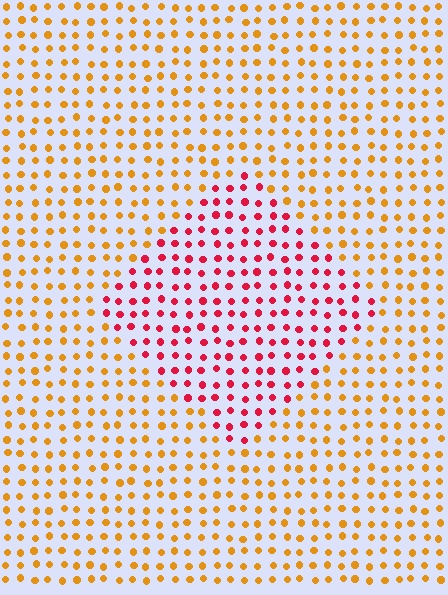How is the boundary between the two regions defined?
The boundary is defined purely by a slight shift in hue (about 50 degrees). Spacing, size, and orientation are identical on both sides.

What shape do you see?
I see a diamond.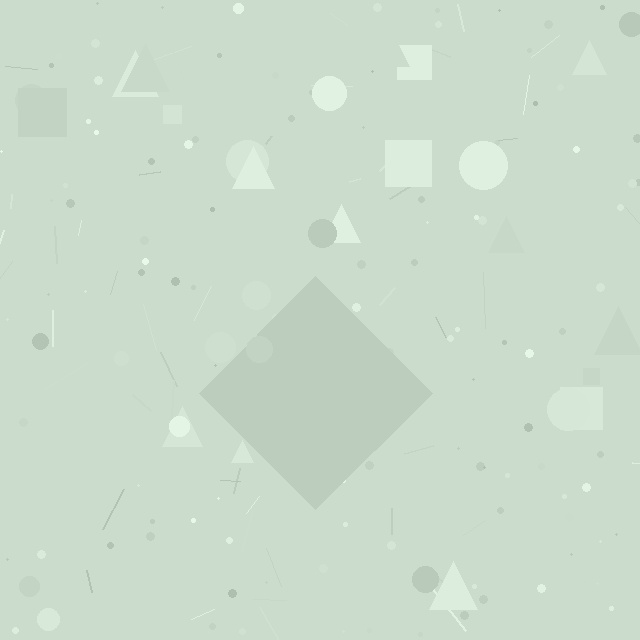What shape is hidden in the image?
A diamond is hidden in the image.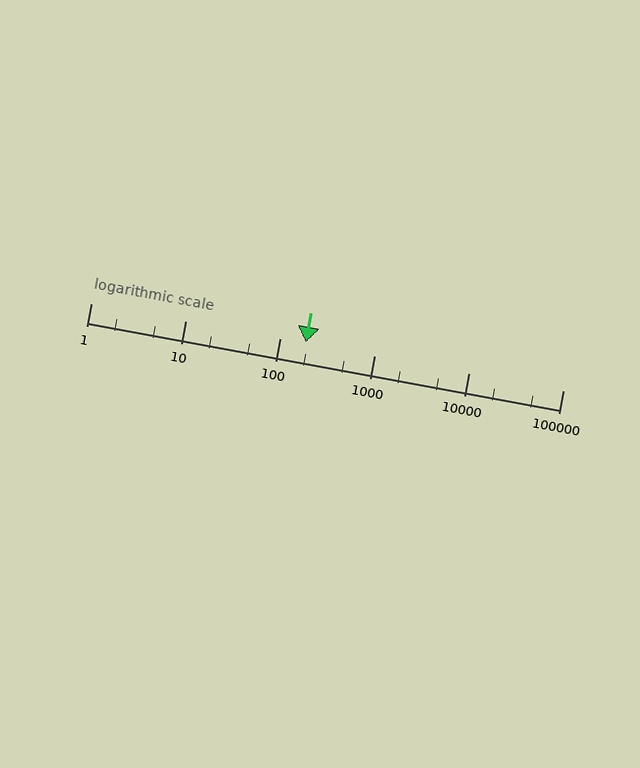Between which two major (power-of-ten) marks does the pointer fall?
The pointer is between 100 and 1000.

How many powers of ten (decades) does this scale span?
The scale spans 5 decades, from 1 to 100000.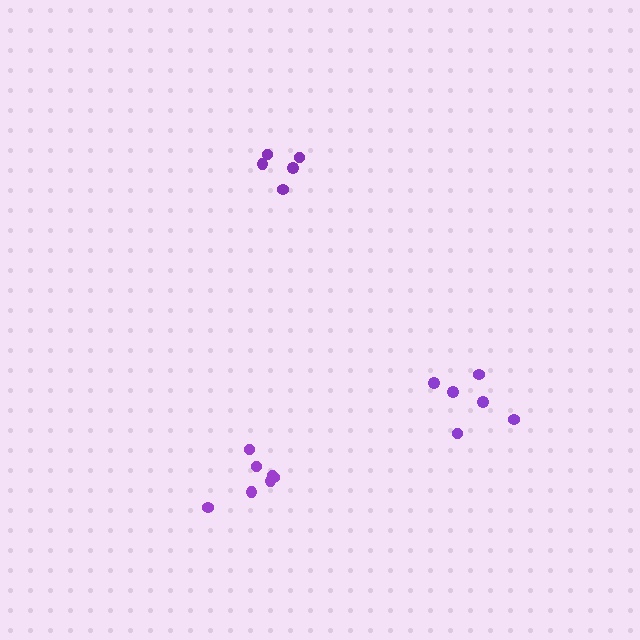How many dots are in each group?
Group 1: 5 dots, Group 2: 7 dots, Group 3: 6 dots (18 total).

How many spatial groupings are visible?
There are 3 spatial groupings.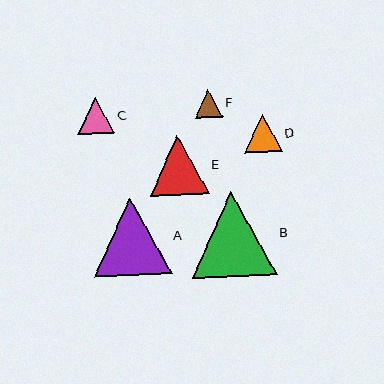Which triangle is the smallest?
Triangle F is the smallest with a size of approximately 28 pixels.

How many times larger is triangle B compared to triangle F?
Triangle B is approximately 3.1 times the size of triangle F.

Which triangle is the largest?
Triangle B is the largest with a size of approximately 86 pixels.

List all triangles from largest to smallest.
From largest to smallest: B, A, E, D, C, F.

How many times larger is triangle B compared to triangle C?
Triangle B is approximately 2.3 times the size of triangle C.